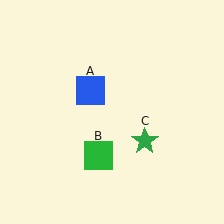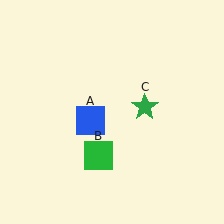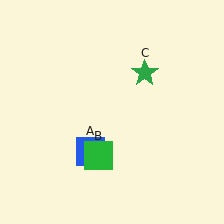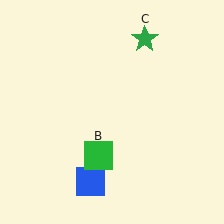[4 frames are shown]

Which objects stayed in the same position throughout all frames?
Green square (object B) remained stationary.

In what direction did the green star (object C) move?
The green star (object C) moved up.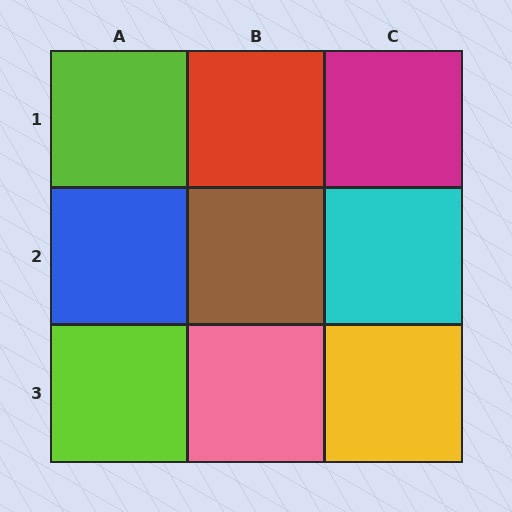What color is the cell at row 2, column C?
Cyan.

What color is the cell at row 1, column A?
Lime.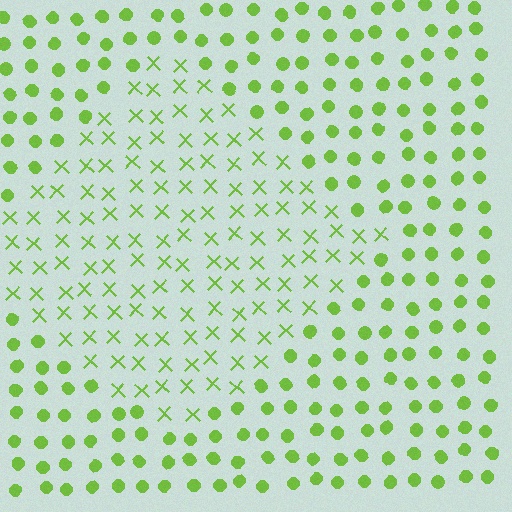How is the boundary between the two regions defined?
The boundary is defined by a change in element shape: X marks inside vs. circles outside. All elements share the same color and spacing.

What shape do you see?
I see a diamond.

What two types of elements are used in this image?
The image uses X marks inside the diamond region and circles outside it.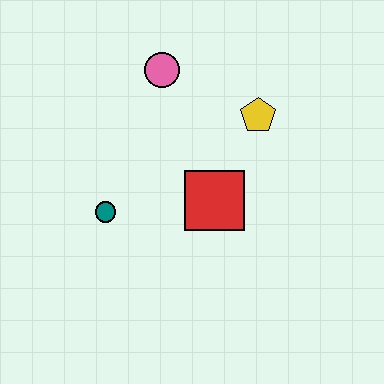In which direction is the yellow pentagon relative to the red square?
The yellow pentagon is above the red square.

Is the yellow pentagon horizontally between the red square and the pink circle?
No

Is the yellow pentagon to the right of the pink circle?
Yes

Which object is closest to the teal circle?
The red square is closest to the teal circle.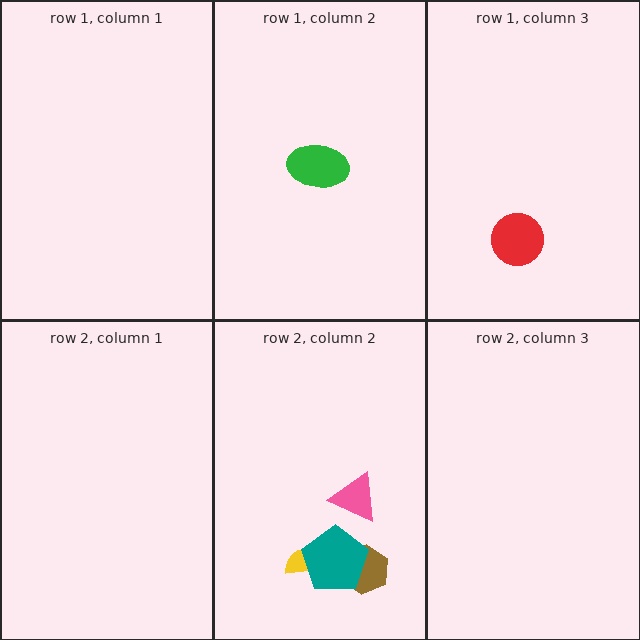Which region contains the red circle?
The row 1, column 3 region.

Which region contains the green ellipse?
The row 1, column 2 region.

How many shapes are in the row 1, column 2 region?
1.